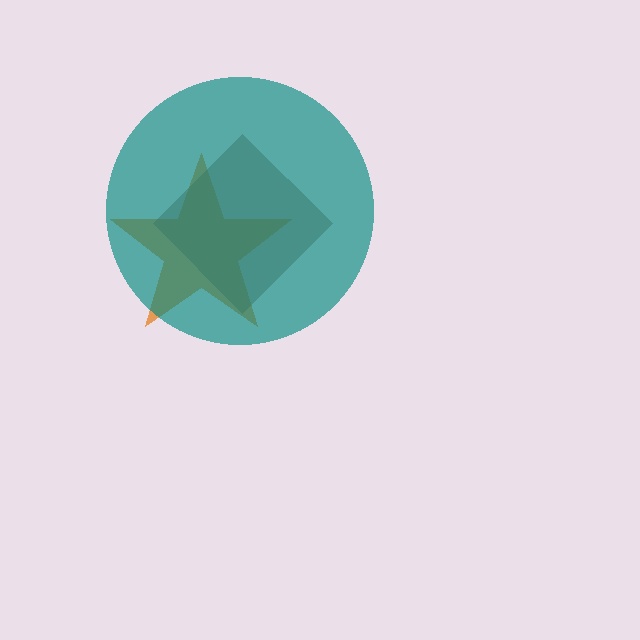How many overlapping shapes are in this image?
There are 3 overlapping shapes in the image.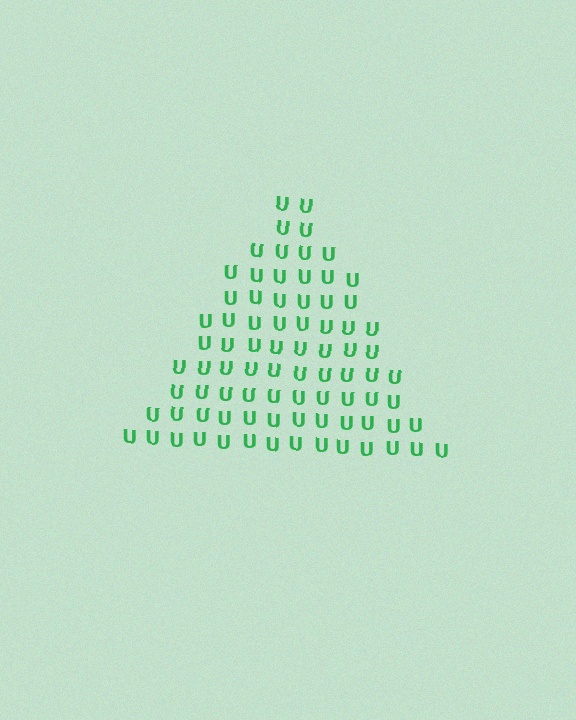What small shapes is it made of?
It is made of small letter U's.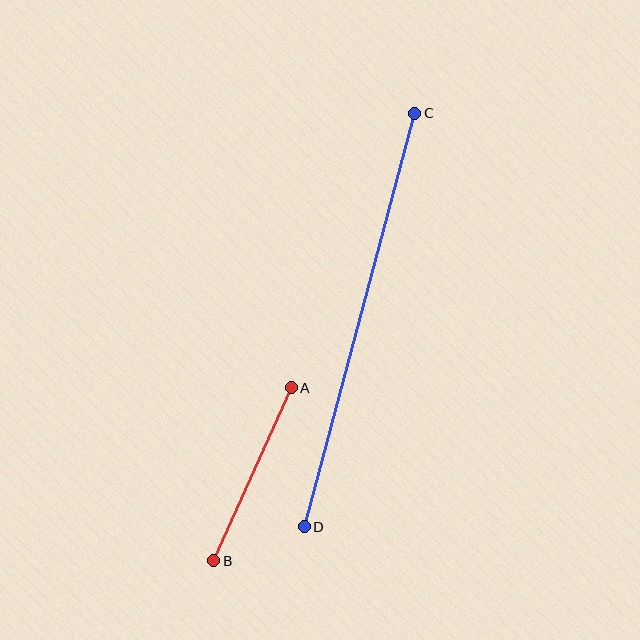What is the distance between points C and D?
The distance is approximately 428 pixels.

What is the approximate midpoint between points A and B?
The midpoint is at approximately (252, 474) pixels.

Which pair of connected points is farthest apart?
Points C and D are farthest apart.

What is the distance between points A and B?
The distance is approximately 189 pixels.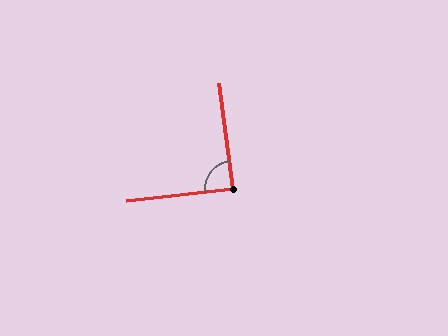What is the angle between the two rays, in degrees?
Approximately 89 degrees.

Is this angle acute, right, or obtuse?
It is approximately a right angle.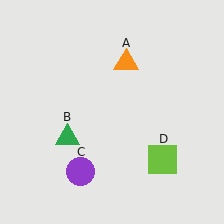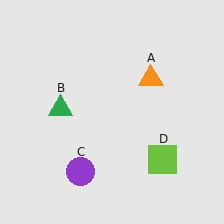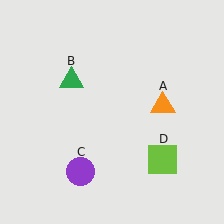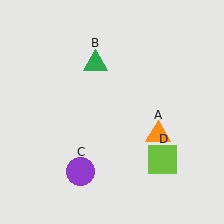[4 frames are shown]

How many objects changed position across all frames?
2 objects changed position: orange triangle (object A), green triangle (object B).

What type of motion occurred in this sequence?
The orange triangle (object A), green triangle (object B) rotated clockwise around the center of the scene.